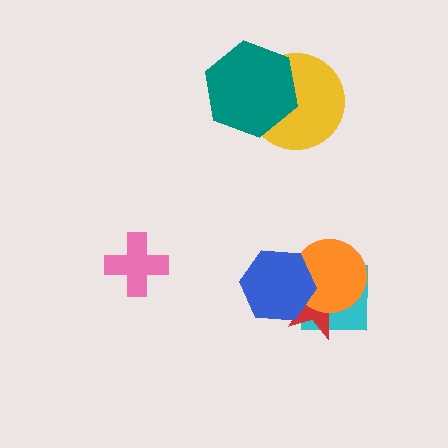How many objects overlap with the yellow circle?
1 object overlaps with the yellow circle.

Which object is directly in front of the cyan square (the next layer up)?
The red star is directly in front of the cyan square.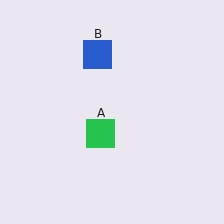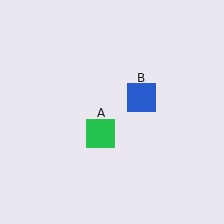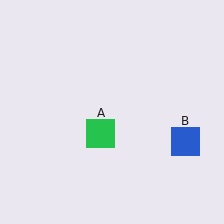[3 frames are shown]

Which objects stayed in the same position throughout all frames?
Green square (object A) remained stationary.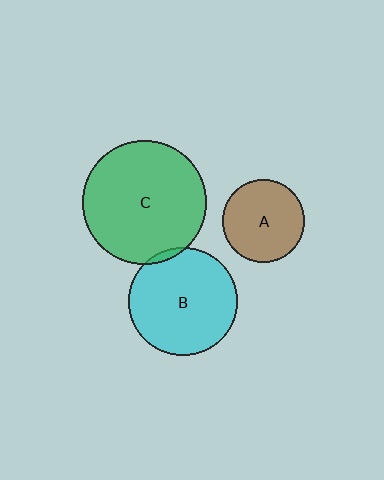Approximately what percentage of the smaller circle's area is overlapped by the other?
Approximately 5%.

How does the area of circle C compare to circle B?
Approximately 1.3 times.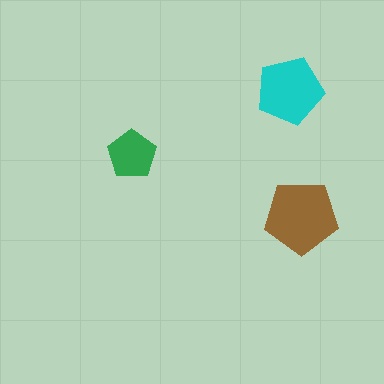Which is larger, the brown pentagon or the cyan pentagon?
The brown one.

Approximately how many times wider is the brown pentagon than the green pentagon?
About 1.5 times wider.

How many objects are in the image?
There are 3 objects in the image.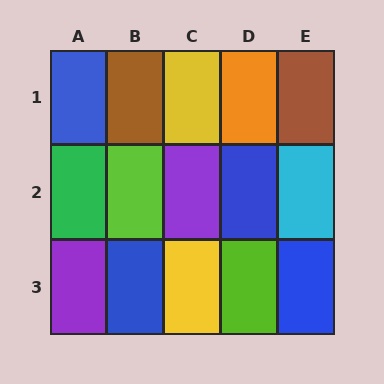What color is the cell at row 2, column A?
Green.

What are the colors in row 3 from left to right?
Purple, blue, yellow, lime, blue.